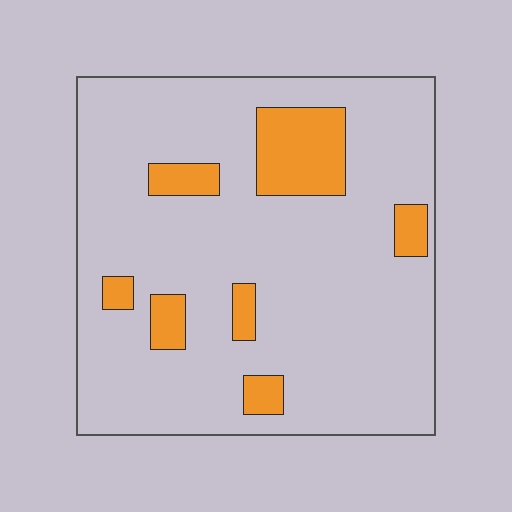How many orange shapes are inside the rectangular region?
7.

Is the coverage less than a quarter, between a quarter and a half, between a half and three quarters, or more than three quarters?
Less than a quarter.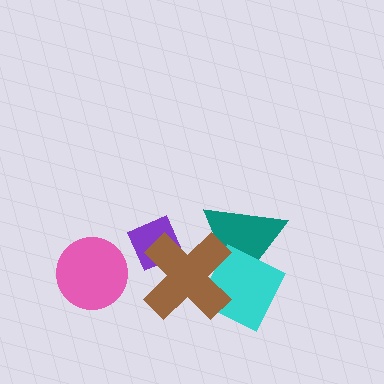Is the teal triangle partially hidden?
Yes, it is partially covered by another shape.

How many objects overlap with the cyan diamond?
2 objects overlap with the cyan diamond.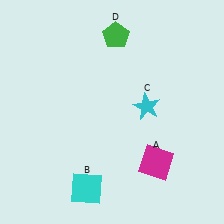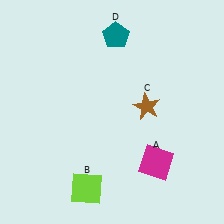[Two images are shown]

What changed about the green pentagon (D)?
In Image 1, D is green. In Image 2, it changed to teal.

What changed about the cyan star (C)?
In Image 1, C is cyan. In Image 2, it changed to brown.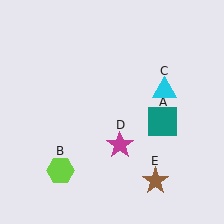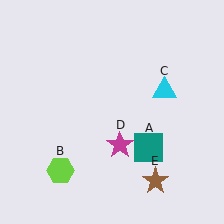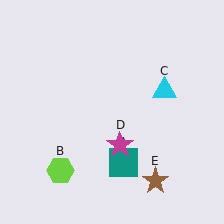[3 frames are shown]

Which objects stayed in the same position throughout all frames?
Lime hexagon (object B) and cyan triangle (object C) and magenta star (object D) and brown star (object E) remained stationary.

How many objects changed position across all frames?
1 object changed position: teal square (object A).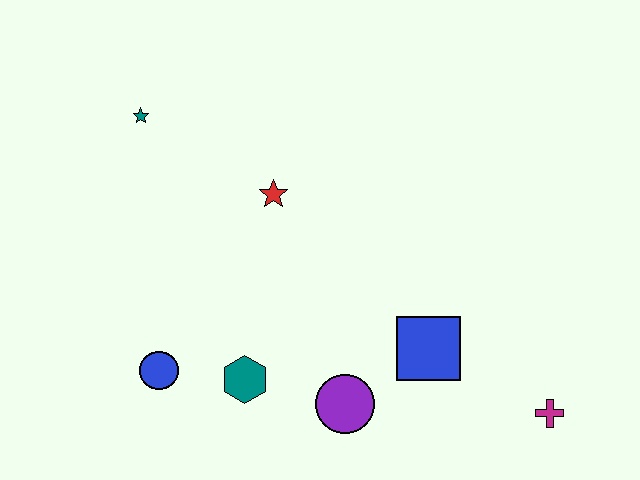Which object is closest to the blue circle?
The teal hexagon is closest to the blue circle.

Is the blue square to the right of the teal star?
Yes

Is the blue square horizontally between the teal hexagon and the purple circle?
No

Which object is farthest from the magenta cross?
The teal star is farthest from the magenta cross.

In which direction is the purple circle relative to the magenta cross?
The purple circle is to the left of the magenta cross.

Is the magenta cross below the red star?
Yes